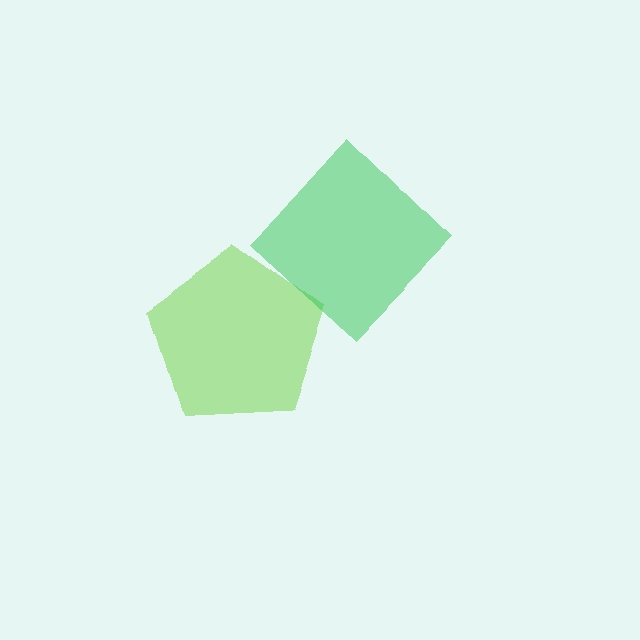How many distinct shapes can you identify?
There are 2 distinct shapes: a lime pentagon, a green diamond.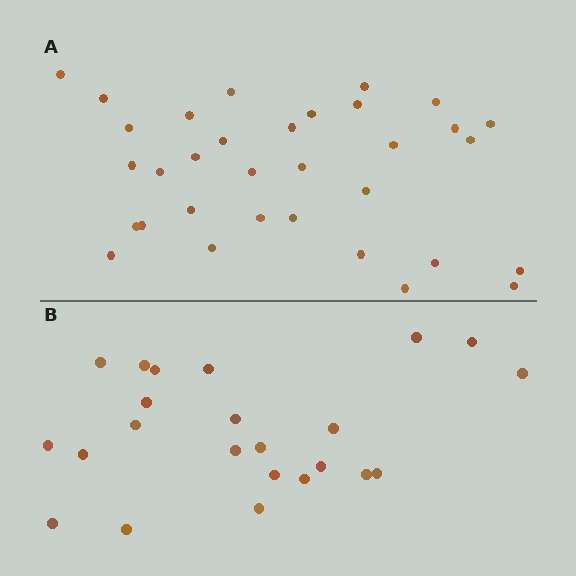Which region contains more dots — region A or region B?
Region A (the top region) has more dots.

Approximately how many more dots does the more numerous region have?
Region A has roughly 10 or so more dots than region B.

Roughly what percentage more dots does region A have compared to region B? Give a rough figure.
About 45% more.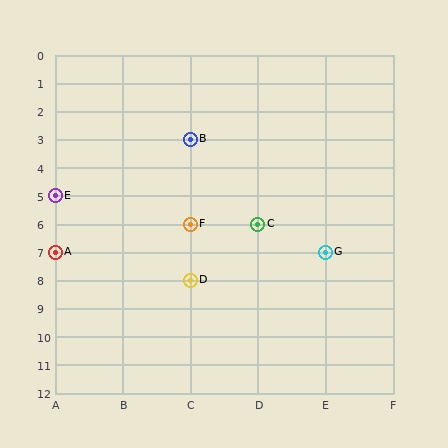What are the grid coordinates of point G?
Point G is at grid coordinates (E, 7).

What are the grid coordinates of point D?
Point D is at grid coordinates (C, 8).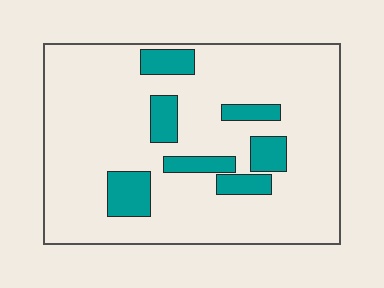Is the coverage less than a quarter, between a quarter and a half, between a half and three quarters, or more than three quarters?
Less than a quarter.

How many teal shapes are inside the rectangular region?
7.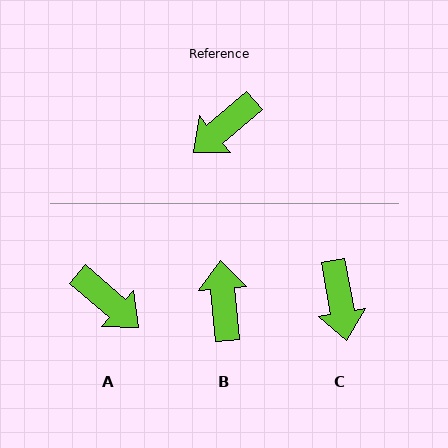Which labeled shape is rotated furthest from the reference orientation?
B, about 125 degrees away.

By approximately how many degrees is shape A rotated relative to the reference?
Approximately 99 degrees counter-clockwise.